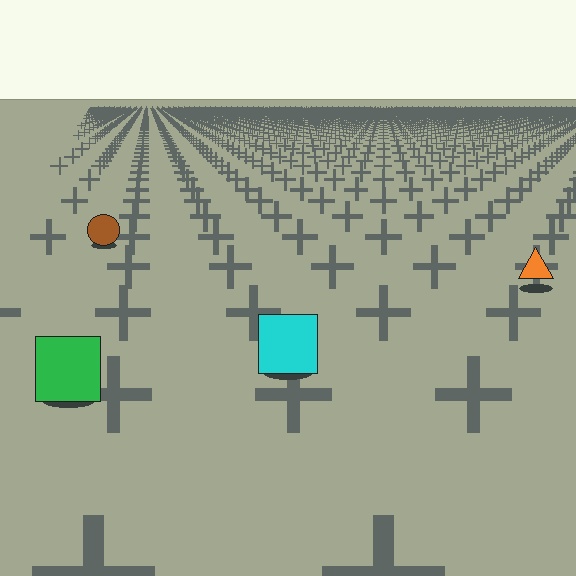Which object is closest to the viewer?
The green square is closest. The texture marks near it are larger and more spread out.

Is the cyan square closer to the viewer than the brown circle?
Yes. The cyan square is closer — you can tell from the texture gradient: the ground texture is coarser near it.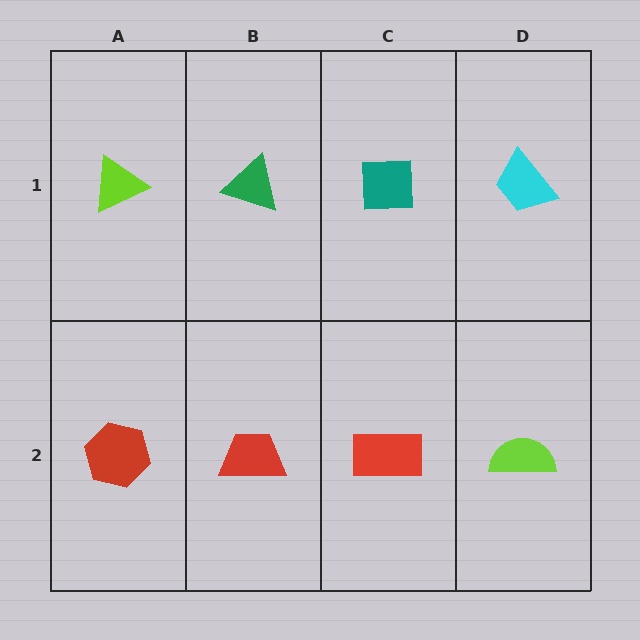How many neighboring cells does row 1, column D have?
2.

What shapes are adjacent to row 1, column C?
A red rectangle (row 2, column C), a green triangle (row 1, column B), a cyan trapezoid (row 1, column D).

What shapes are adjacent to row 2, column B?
A green triangle (row 1, column B), a red hexagon (row 2, column A), a red rectangle (row 2, column C).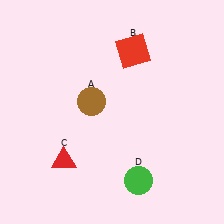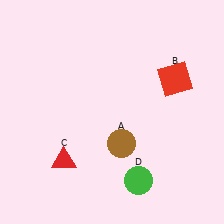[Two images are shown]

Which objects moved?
The objects that moved are: the brown circle (A), the red square (B).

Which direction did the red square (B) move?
The red square (B) moved right.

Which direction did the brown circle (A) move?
The brown circle (A) moved down.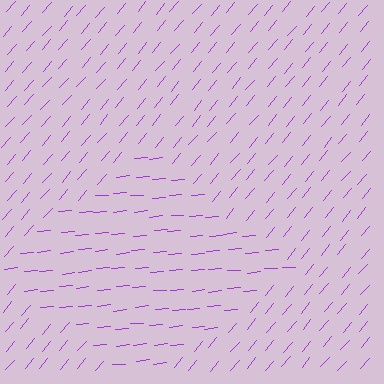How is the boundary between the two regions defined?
The boundary is defined purely by a change in line orientation (approximately 45 degrees difference). All lines are the same color and thickness.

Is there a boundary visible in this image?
Yes, there is a texture boundary formed by a change in line orientation.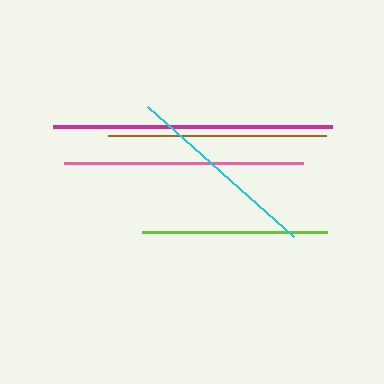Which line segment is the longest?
The magenta line is the longest at approximately 279 pixels.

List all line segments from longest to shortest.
From longest to shortest: magenta, pink, brown, cyan, lime.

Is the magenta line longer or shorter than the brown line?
The magenta line is longer than the brown line.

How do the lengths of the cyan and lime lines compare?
The cyan and lime lines are approximately the same length.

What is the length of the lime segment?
The lime segment is approximately 185 pixels long.